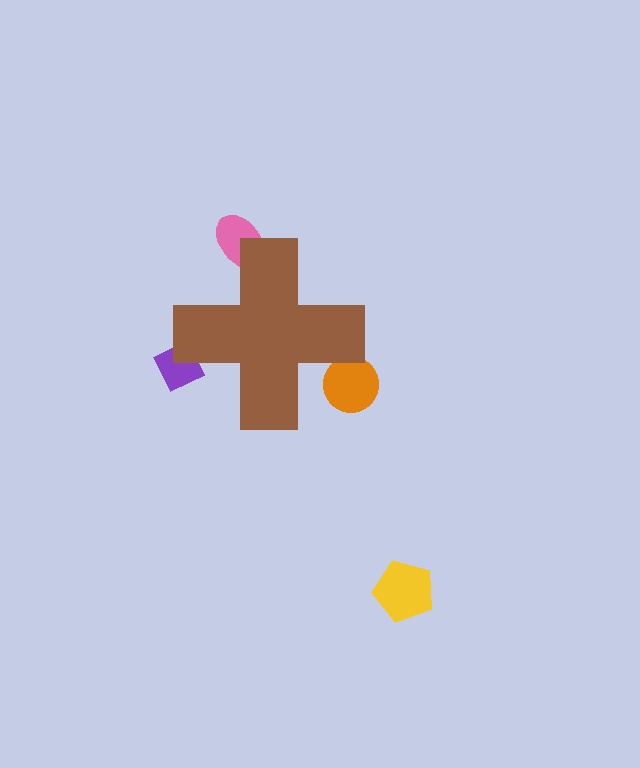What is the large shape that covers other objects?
A brown cross.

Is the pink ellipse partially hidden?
Yes, the pink ellipse is partially hidden behind the brown cross.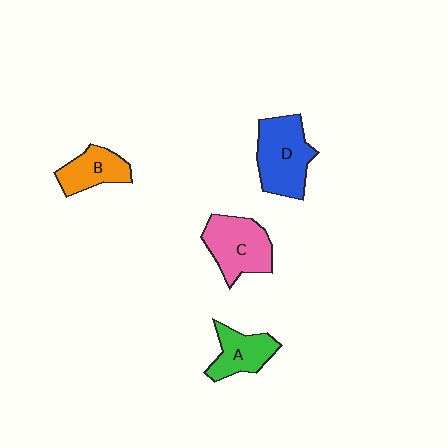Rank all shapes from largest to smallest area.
From largest to smallest: D (blue), C (pink), A (green), B (orange).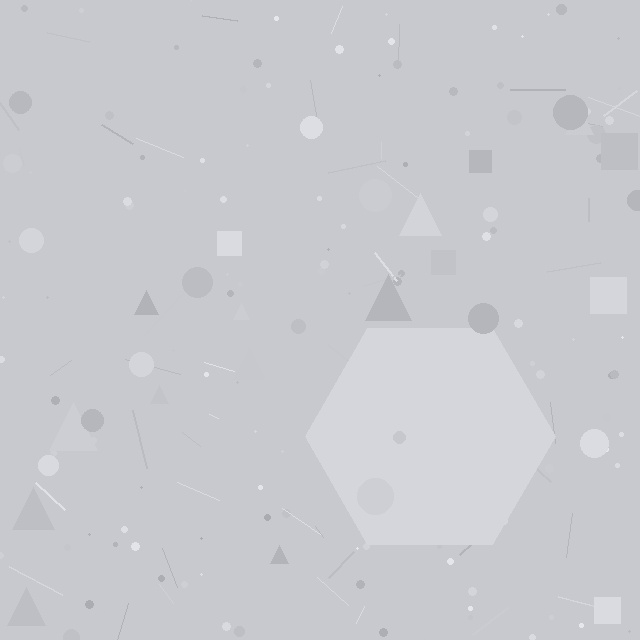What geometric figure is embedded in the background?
A hexagon is embedded in the background.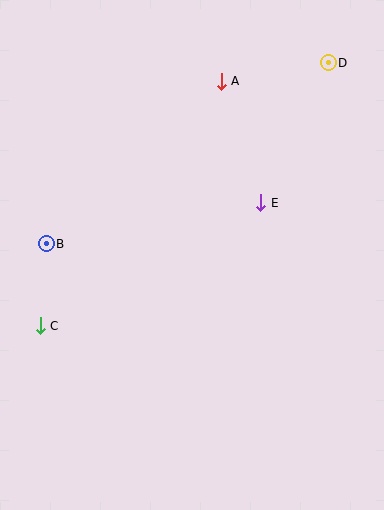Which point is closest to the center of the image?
Point E at (261, 203) is closest to the center.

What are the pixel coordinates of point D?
Point D is at (328, 63).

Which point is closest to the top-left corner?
Point A is closest to the top-left corner.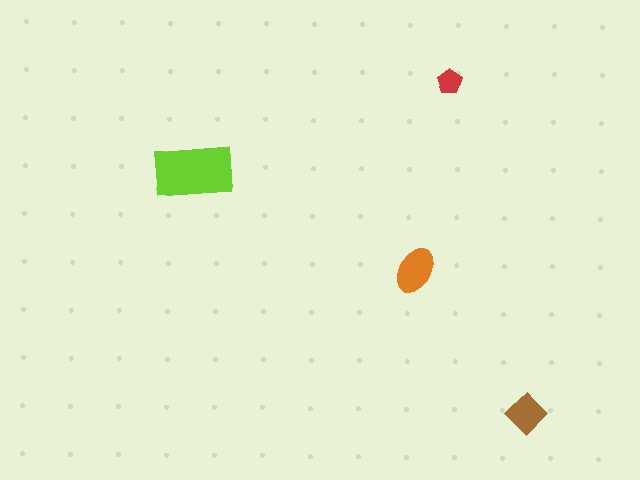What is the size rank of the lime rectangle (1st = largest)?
1st.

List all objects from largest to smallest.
The lime rectangle, the orange ellipse, the brown diamond, the red pentagon.